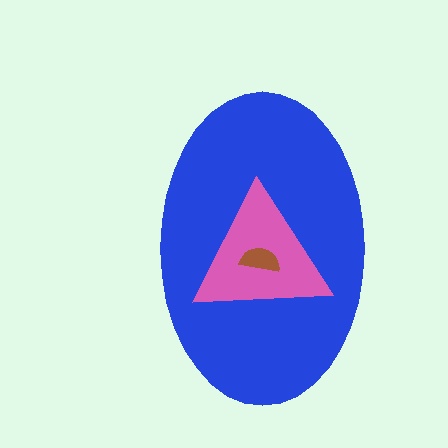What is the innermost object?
The brown semicircle.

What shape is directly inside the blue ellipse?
The pink triangle.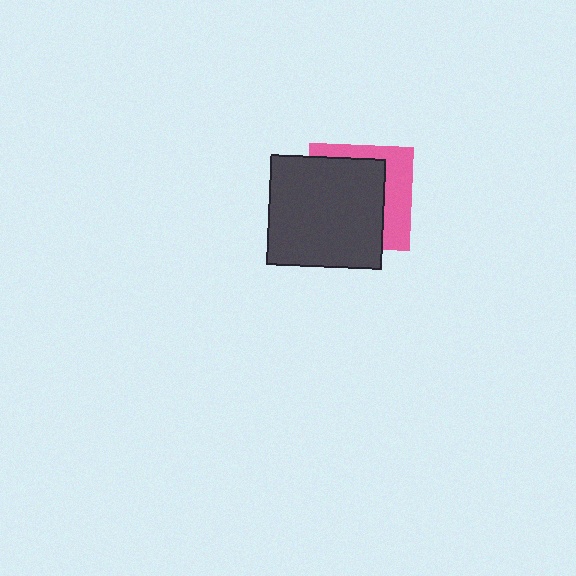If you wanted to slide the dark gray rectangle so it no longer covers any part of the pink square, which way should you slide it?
Slide it toward the lower-left — that is the most direct way to separate the two shapes.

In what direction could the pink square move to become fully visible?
The pink square could move toward the upper-right. That would shift it out from behind the dark gray rectangle entirely.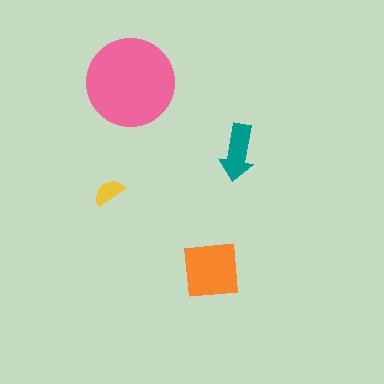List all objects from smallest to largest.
The yellow semicircle, the teal arrow, the orange square, the pink circle.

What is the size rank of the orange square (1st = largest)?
2nd.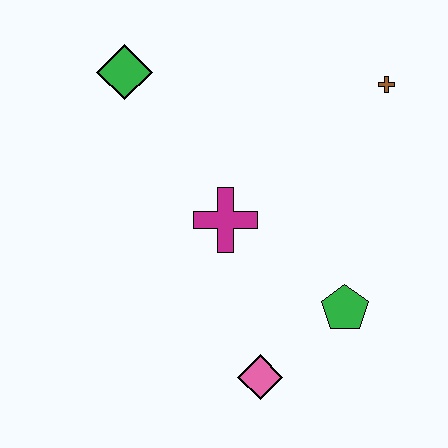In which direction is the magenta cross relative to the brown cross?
The magenta cross is to the left of the brown cross.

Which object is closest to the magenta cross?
The green pentagon is closest to the magenta cross.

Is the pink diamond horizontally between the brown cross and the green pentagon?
No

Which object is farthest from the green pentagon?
The green diamond is farthest from the green pentagon.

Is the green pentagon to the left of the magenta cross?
No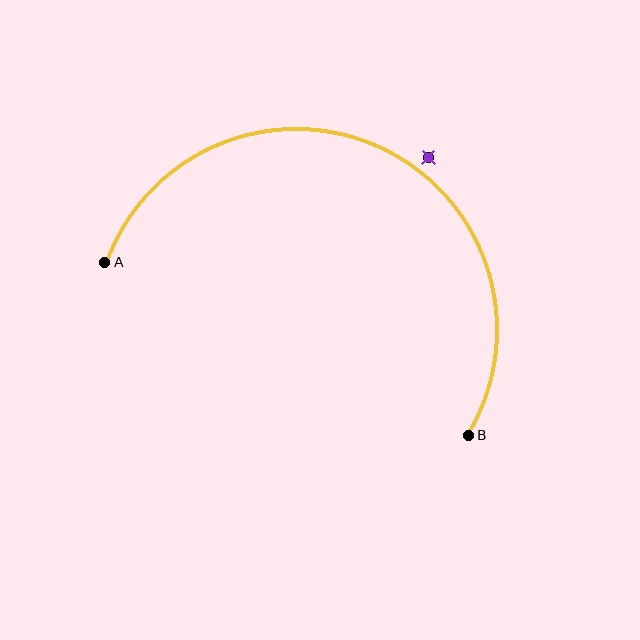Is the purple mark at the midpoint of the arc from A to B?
No — the purple mark does not lie on the arc at all. It sits slightly outside the curve.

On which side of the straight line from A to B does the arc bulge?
The arc bulges above the straight line connecting A and B.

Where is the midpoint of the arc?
The arc midpoint is the point on the curve farthest from the straight line joining A and B. It sits above that line.